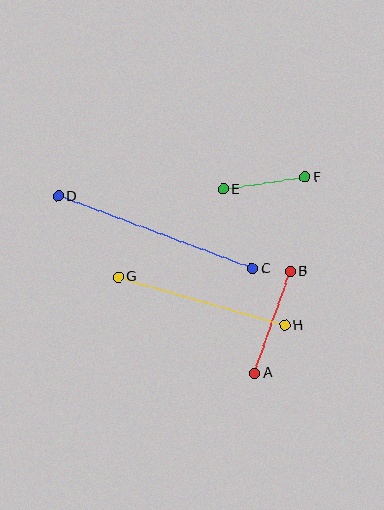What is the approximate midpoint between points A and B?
The midpoint is at approximately (272, 322) pixels.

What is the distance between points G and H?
The distance is approximately 174 pixels.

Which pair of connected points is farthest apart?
Points C and D are farthest apart.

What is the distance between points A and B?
The distance is approximately 108 pixels.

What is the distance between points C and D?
The distance is approximately 207 pixels.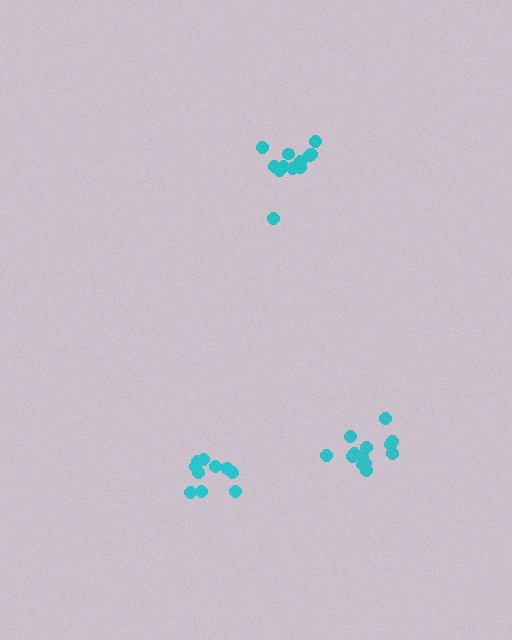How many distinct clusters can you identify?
There are 3 distinct clusters.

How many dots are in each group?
Group 1: 13 dots, Group 2: 13 dots, Group 3: 11 dots (37 total).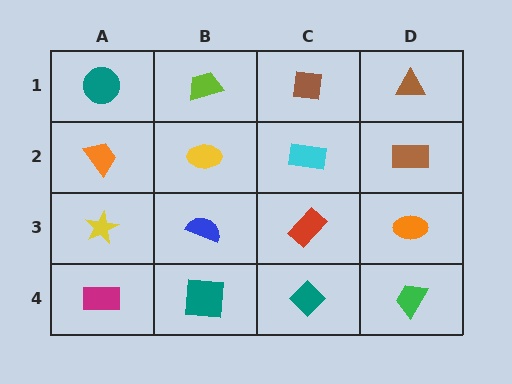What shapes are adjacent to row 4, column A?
A yellow star (row 3, column A), a teal square (row 4, column B).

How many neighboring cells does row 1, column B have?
3.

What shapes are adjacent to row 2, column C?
A brown square (row 1, column C), a red rectangle (row 3, column C), a yellow ellipse (row 2, column B), a brown rectangle (row 2, column D).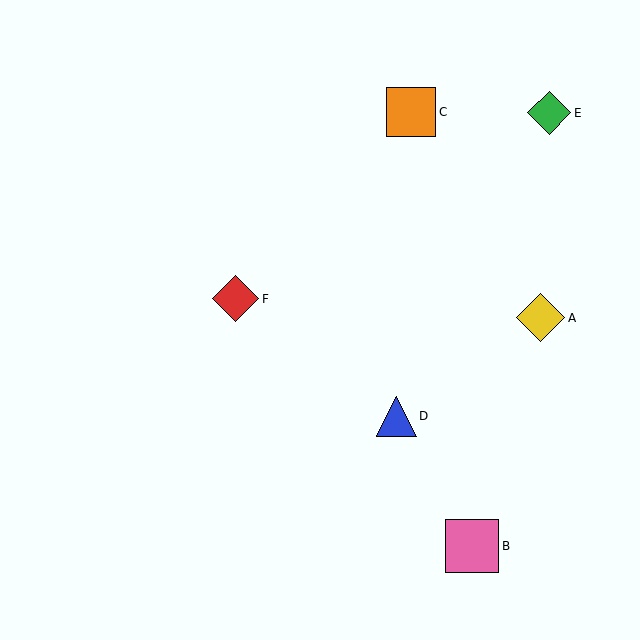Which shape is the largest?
The pink square (labeled B) is the largest.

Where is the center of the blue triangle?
The center of the blue triangle is at (396, 416).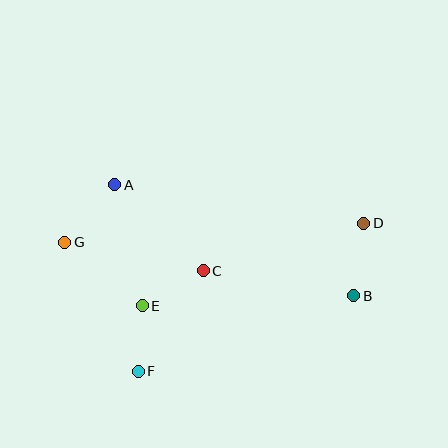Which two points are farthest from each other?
Points D and G are farthest from each other.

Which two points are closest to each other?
Points E and F are closest to each other.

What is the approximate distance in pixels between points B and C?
The distance between B and C is approximately 153 pixels.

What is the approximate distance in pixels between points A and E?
The distance between A and E is approximately 124 pixels.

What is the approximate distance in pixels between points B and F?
The distance between B and F is approximately 229 pixels.